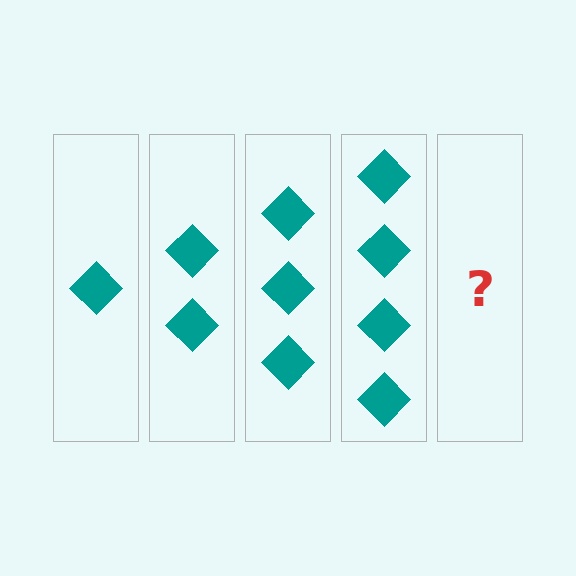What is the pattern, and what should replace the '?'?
The pattern is that each step adds one more diamond. The '?' should be 5 diamonds.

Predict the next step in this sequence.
The next step is 5 diamonds.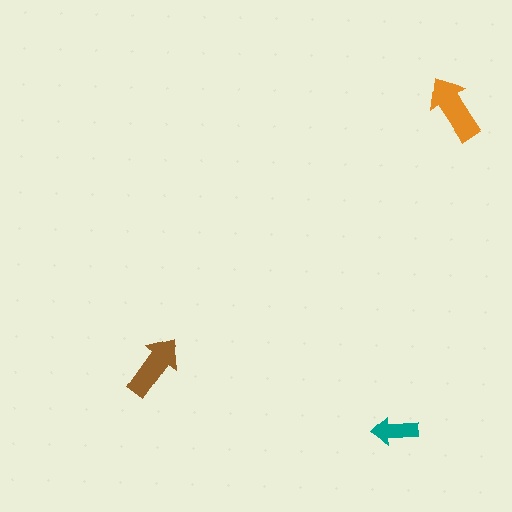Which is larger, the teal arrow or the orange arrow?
The orange one.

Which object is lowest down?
The teal arrow is bottommost.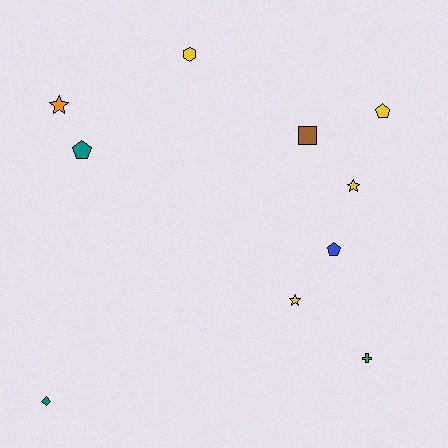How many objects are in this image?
There are 10 objects.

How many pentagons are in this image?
There are 3 pentagons.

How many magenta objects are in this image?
There are no magenta objects.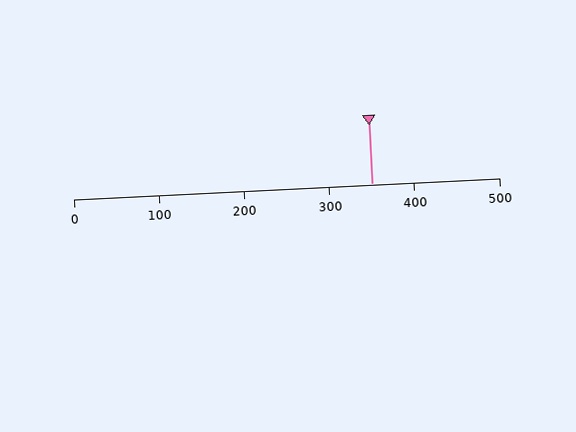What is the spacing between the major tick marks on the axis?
The major ticks are spaced 100 apart.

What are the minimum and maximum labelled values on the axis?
The axis runs from 0 to 500.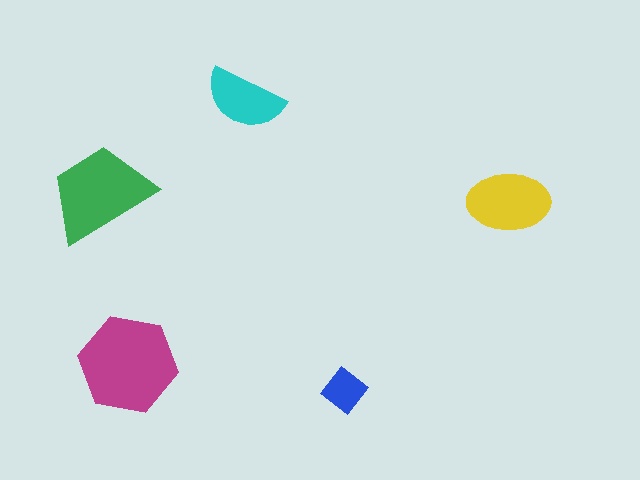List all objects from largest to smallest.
The magenta hexagon, the green trapezoid, the yellow ellipse, the cyan semicircle, the blue diamond.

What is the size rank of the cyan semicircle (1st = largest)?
4th.